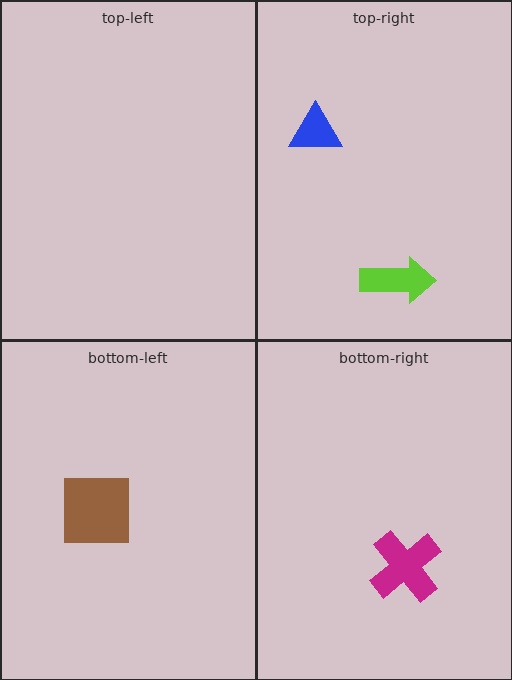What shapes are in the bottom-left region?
The brown square.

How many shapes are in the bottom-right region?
1.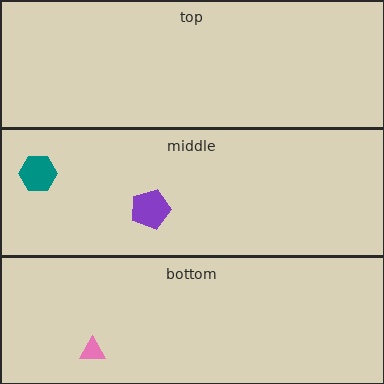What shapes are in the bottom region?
The pink triangle.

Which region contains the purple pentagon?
The middle region.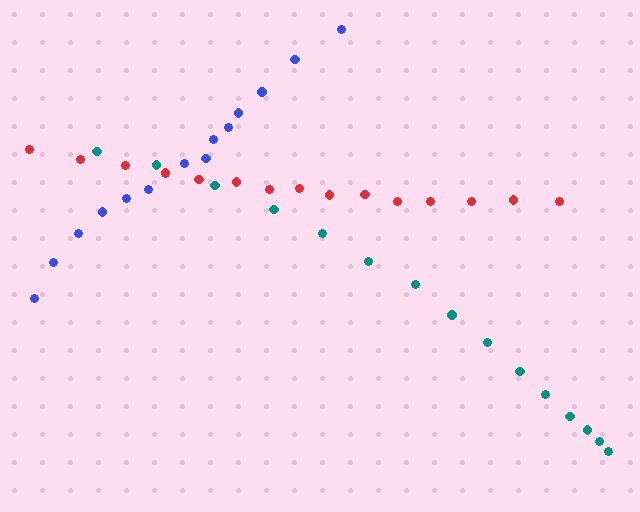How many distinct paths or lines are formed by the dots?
There are 3 distinct paths.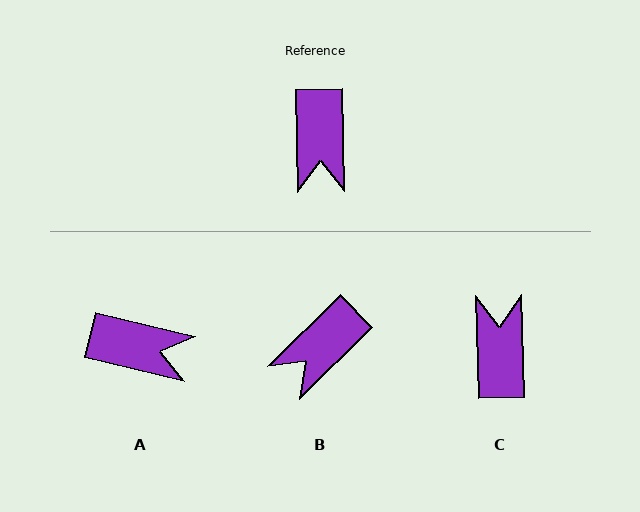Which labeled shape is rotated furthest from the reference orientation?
C, about 180 degrees away.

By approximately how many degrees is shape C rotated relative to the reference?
Approximately 180 degrees clockwise.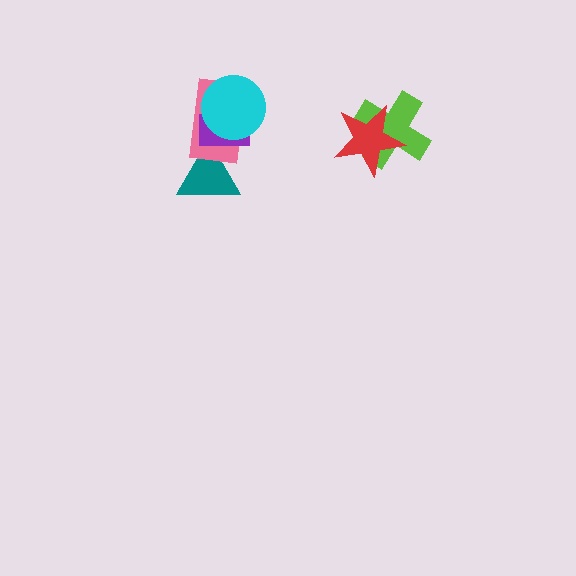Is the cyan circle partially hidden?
No, no other shape covers it.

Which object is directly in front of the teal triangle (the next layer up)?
The pink rectangle is directly in front of the teal triangle.